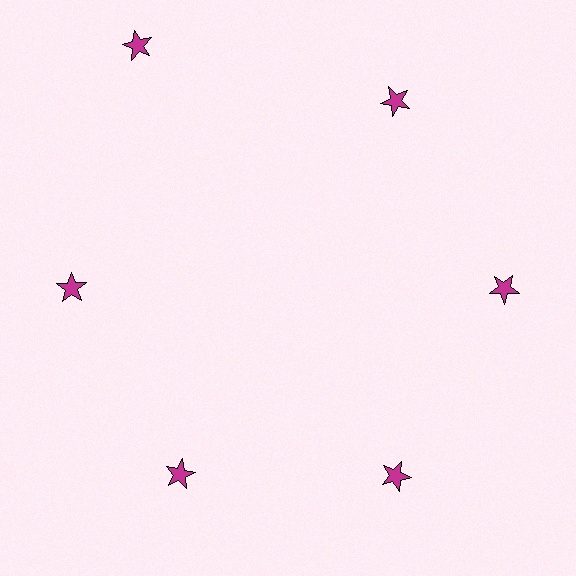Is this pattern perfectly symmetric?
No. The 6 magenta stars are arranged in a ring, but one element near the 11 o'clock position is pushed outward from the center, breaking the 6-fold rotational symmetry.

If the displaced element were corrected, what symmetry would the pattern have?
It would have 6-fold rotational symmetry — the pattern would map onto itself every 60 degrees.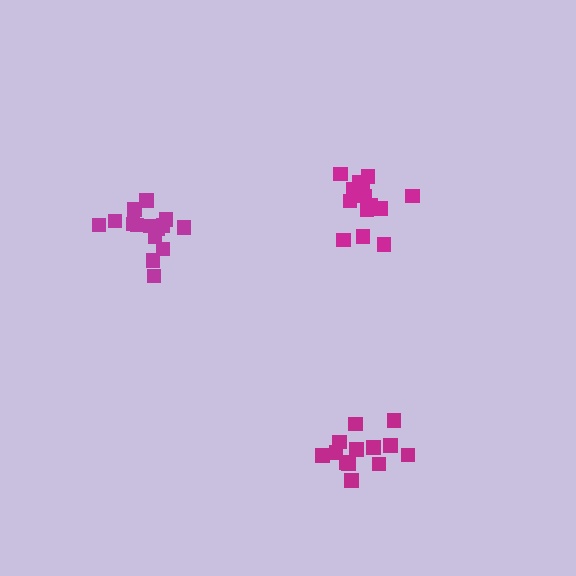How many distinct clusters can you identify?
There are 3 distinct clusters.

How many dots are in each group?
Group 1: 15 dots, Group 2: 15 dots, Group 3: 13 dots (43 total).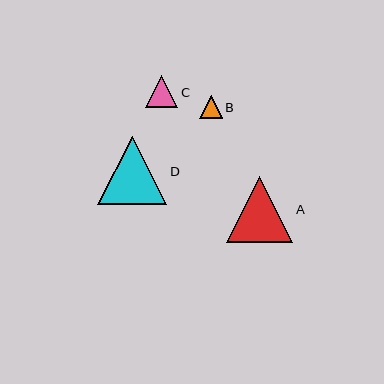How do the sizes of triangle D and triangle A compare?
Triangle D and triangle A are approximately the same size.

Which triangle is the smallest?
Triangle B is the smallest with a size of approximately 23 pixels.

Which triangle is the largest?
Triangle D is the largest with a size of approximately 69 pixels.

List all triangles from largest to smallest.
From largest to smallest: D, A, C, B.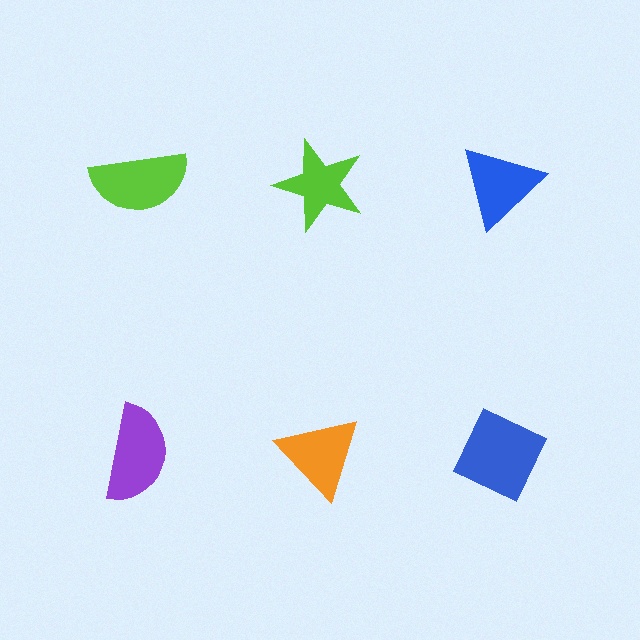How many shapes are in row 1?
3 shapes.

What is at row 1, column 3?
A blue triangle.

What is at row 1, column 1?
A lime semicircle.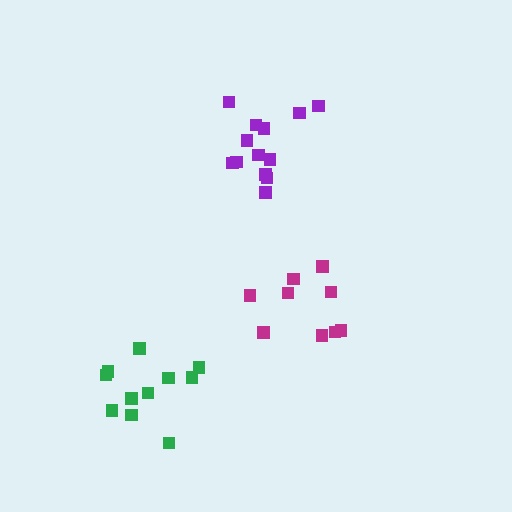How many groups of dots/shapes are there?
There are 3 groups.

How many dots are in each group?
Group 1: 9 dots, Group 2: 11 dots, Group 3: 13 dots (33 total).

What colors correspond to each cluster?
The clusters are colored: magenta, green, purple.